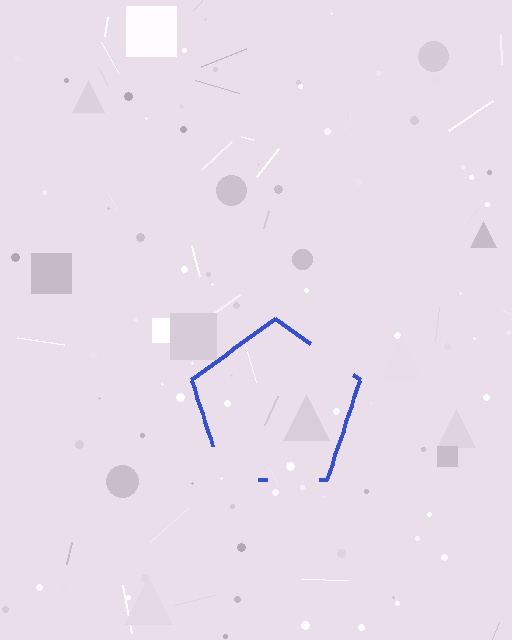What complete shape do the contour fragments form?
The contour fragments form a pentagon.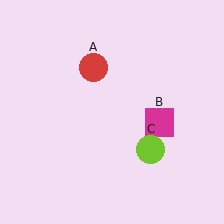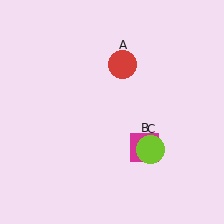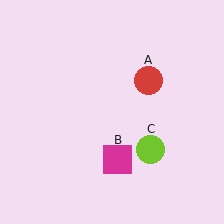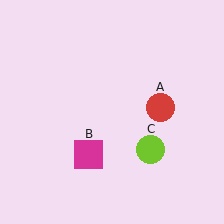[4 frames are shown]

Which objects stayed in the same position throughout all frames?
Lime circle (object C) remained stationary.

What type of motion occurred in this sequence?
The red circle (object A), magenta square (object B) rotated clockwise around the center of the scene.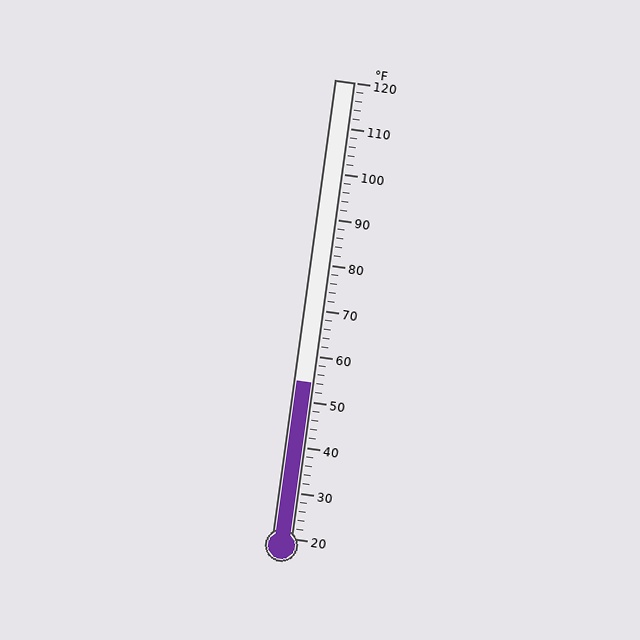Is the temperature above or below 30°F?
The temperature is above 30°F.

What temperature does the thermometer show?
The thermometer shows approximately 54°F.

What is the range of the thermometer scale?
The thermometer scale ranges from 20°F to 120°F.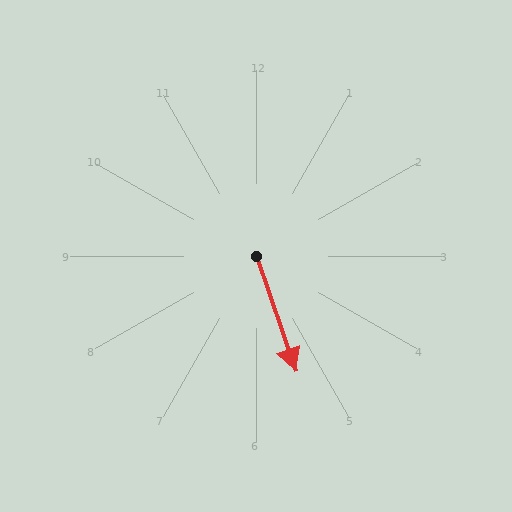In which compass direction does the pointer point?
South.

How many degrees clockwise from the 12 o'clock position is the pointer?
Approximately 161 degrees.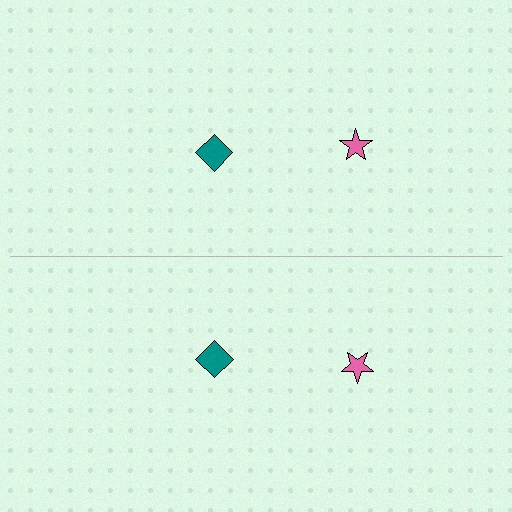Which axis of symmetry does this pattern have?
The pattern has a horizontal axis of symmetry running through the center of the image.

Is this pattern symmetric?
Yes, this pattern has bilateral (reflection) symmetry.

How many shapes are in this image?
There are 4 shapes in this image.